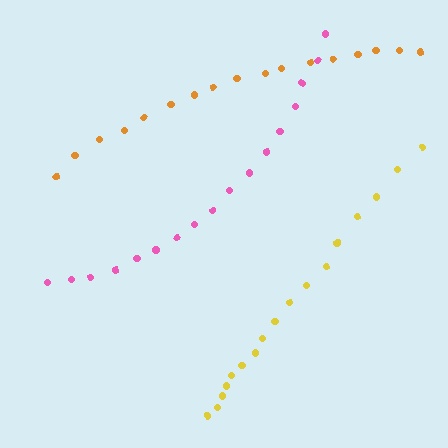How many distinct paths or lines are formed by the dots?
There are 3 distinct paths.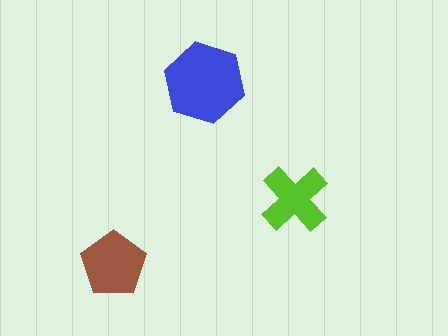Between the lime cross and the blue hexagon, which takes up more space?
The blue hexagon.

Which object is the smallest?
The lime cross.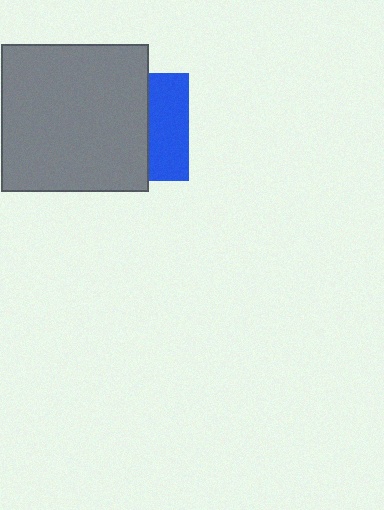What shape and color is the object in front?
The object in front is a gray square.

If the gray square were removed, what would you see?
You would see the complete blue square.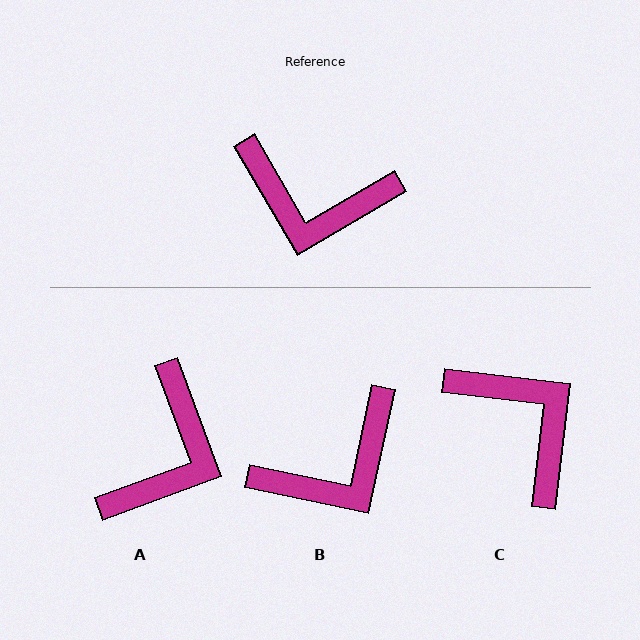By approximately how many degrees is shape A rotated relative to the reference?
Approximately 80 degrees counter-clockwise.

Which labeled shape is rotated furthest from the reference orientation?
C, about 143 degrees away.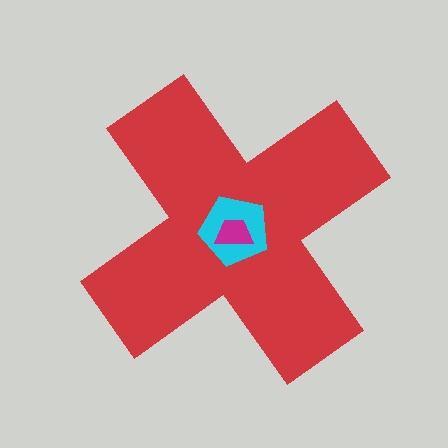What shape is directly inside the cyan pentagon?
The magenta trapezoid.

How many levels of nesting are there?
3.